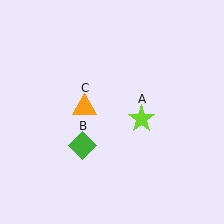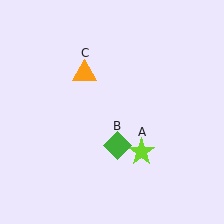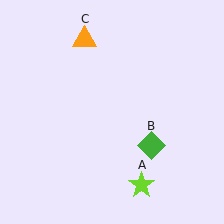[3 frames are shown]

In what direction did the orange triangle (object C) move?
The orange triangle (object C) moved up.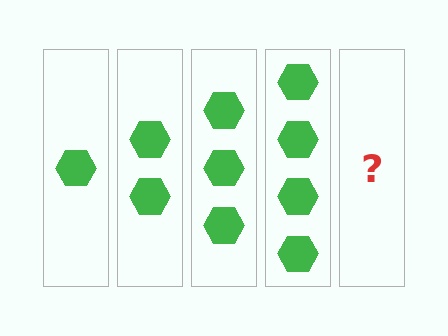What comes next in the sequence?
The next element should be 5 hexagons.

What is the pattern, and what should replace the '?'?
The pattern is that each step adds one more hexagon. The '?' should be 5 hexagons.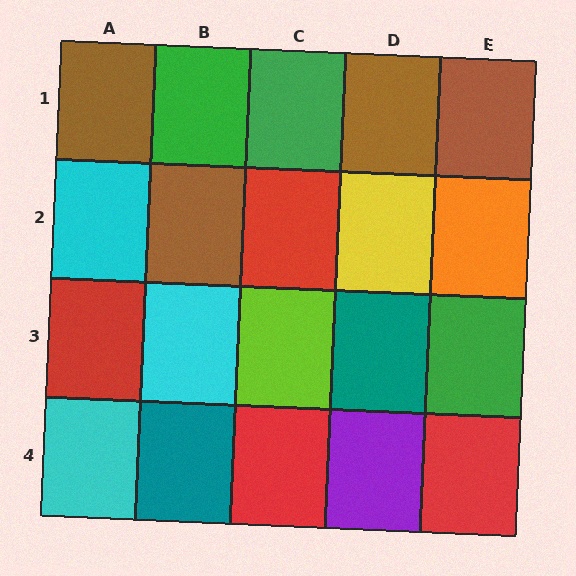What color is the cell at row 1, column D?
Brown.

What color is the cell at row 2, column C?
Red.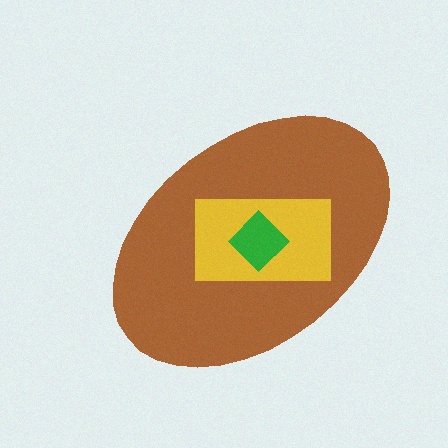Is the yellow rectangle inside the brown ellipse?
Yes.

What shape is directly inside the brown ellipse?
The yellow rectangle.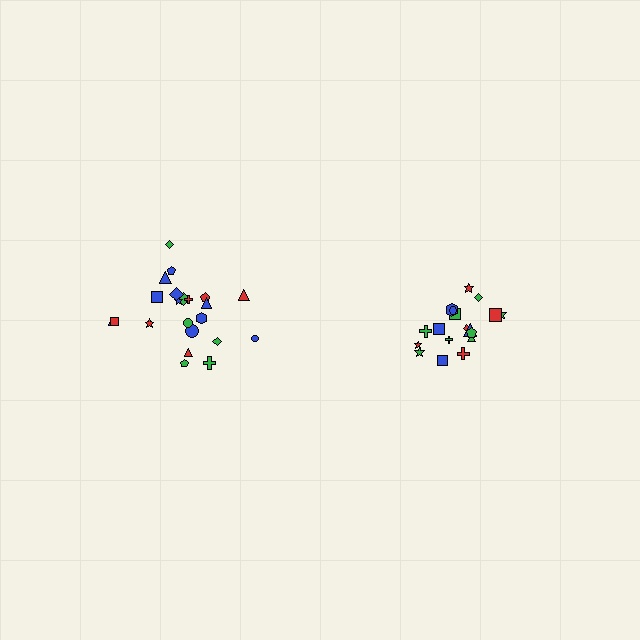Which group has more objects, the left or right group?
The left group.